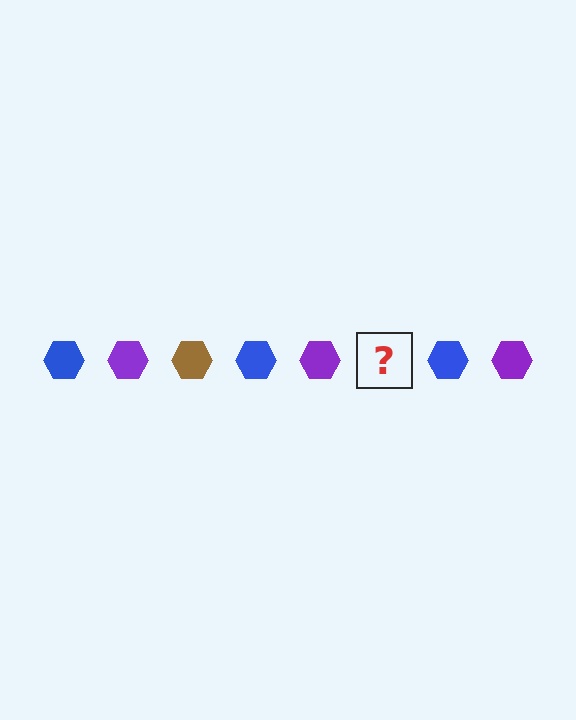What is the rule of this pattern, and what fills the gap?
The rule is that the pattern cycles through blue, purple, brown hexagons. The gap should be filled with a brown hexagon.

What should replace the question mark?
The question mark should be replaced with a brown hexagon.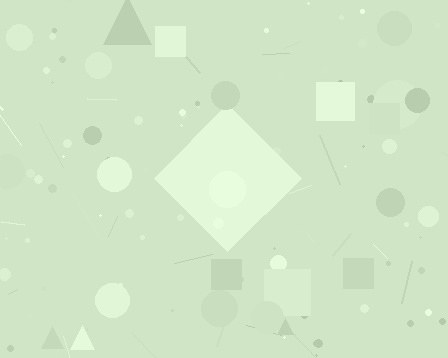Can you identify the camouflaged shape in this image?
The camouflaged shape is a diamond.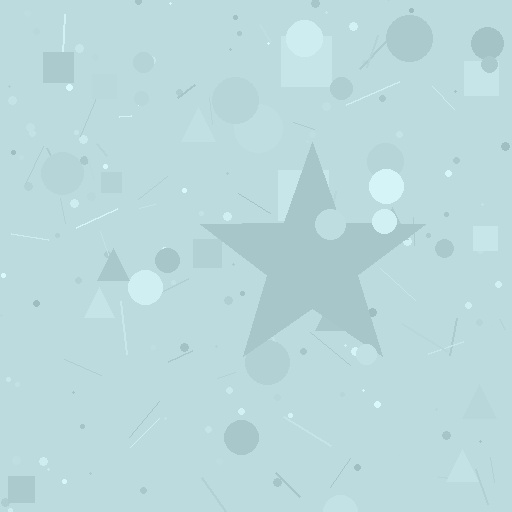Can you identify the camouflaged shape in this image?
The camouflaged shape is a star.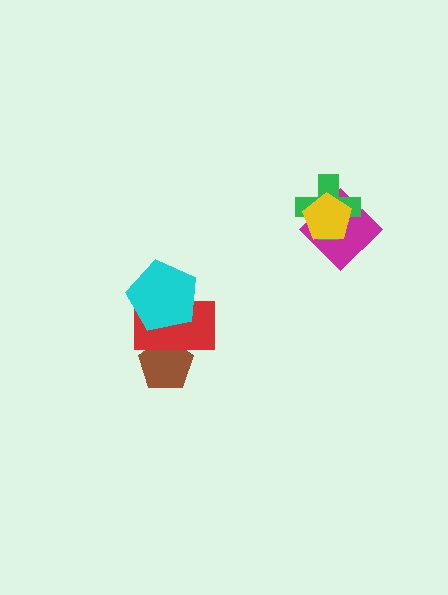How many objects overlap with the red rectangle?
2 objects overlap with the red rectangle.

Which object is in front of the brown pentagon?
The red rectangle is in front of the brown pentagon.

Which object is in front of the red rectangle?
The cyan pentagon is in front of the red rectangle.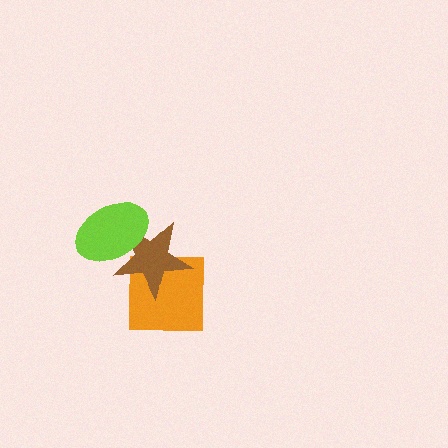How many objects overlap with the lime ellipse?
1 object overlaps with the lime ellipse.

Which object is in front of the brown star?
The lime ellipse is in front of the brown star.